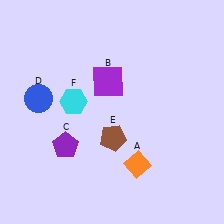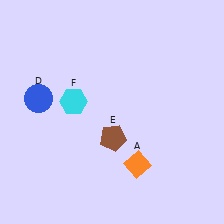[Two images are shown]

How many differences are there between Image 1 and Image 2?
There are 2 differences between the two images.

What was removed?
The purple square (B), the purple pentagon (C) were removed in Image 2.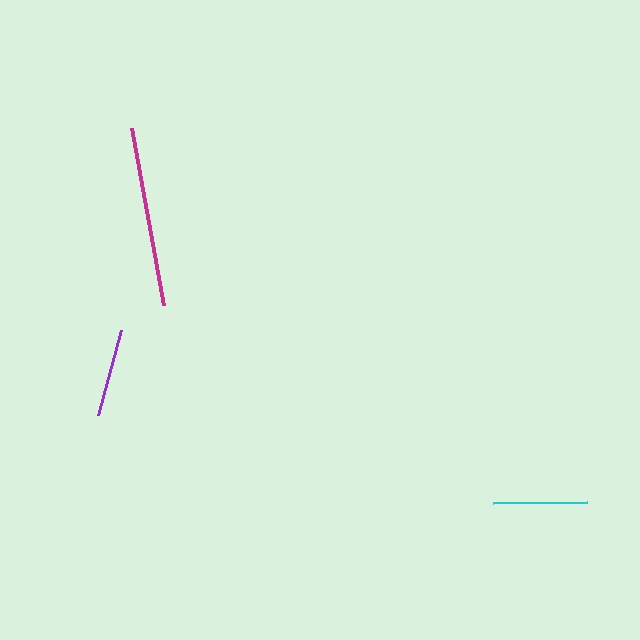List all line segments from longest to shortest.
From longest to shortest: magenta, cyan, purple.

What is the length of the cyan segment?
The cyan segment is approximately 94 pixels long.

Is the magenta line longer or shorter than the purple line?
The magenta line is longer than the purple line.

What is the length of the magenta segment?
The magenta segment is approximately 180 pixels long.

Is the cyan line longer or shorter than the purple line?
The cyan line is longer than the purple line.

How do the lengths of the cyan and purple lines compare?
The cyan and purple lines are approximately the same length.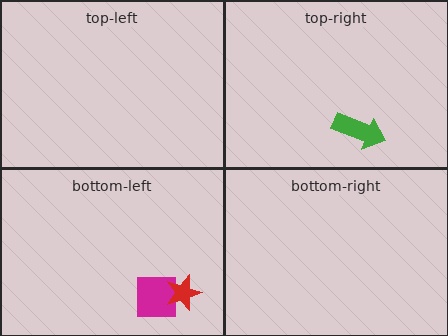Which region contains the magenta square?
The bottom-left region.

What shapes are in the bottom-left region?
The magenta square, the red star.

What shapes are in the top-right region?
The green arrow.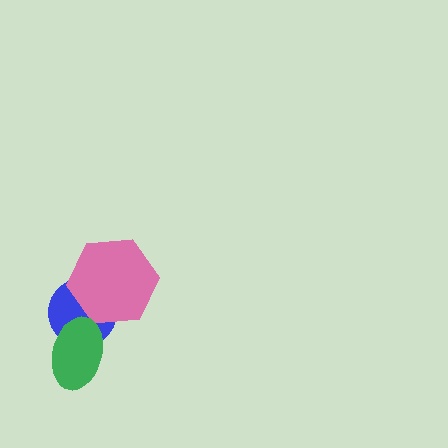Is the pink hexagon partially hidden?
No, no other shape covers it.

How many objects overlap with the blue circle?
2 objects overlap with the blue circle.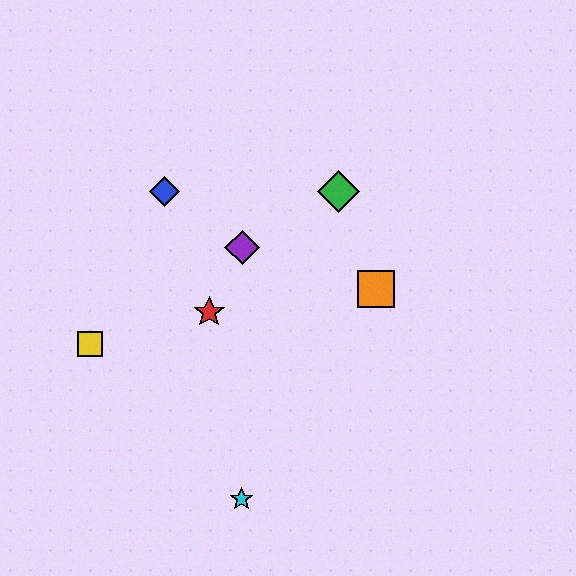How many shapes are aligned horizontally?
2 shapes (the blue diamond, the green diamond) are aligned horizontally.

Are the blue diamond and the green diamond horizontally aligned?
Yes, both are at y≈192.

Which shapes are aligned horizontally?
The blue diamond, the green diamond are aligned horizontally.